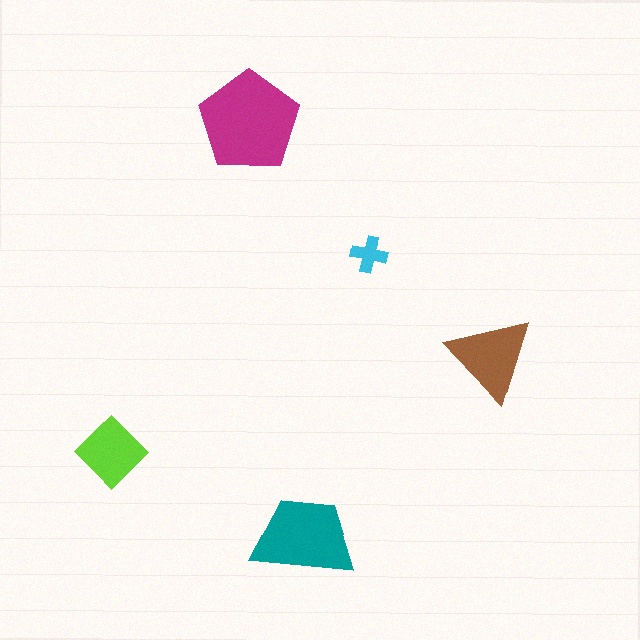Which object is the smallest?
The cyan cross.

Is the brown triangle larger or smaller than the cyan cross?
Larger.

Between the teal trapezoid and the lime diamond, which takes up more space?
The teal trapezoid.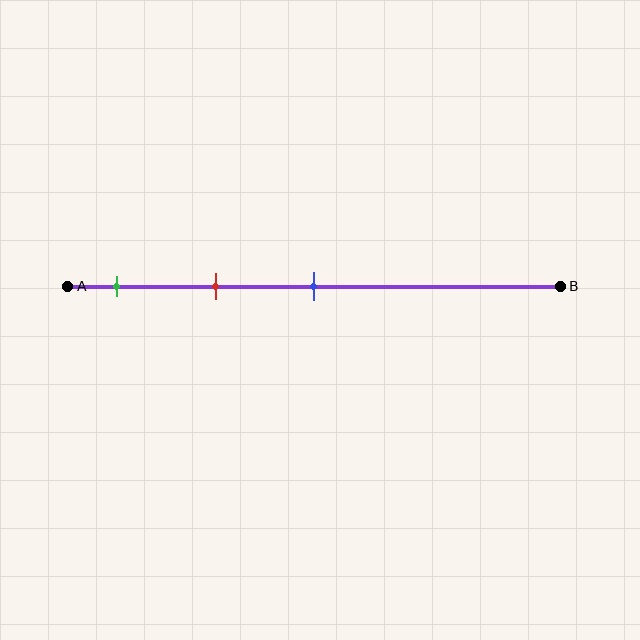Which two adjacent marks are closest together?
The green and red marks are the closest adjacent pair.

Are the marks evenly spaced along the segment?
Yes, the marks are approximately evenly spaced.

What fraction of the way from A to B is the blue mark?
The blue mark is approximately 50% (0.5) of the way from A to B.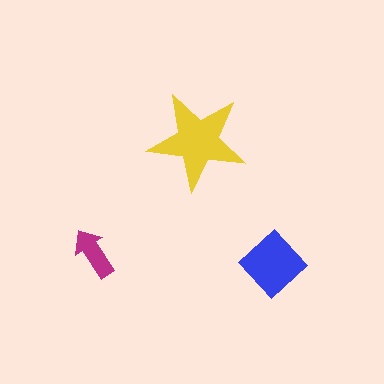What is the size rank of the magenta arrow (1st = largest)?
3rd.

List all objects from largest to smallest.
The yellow star, the blue diamond, the magenta arrow.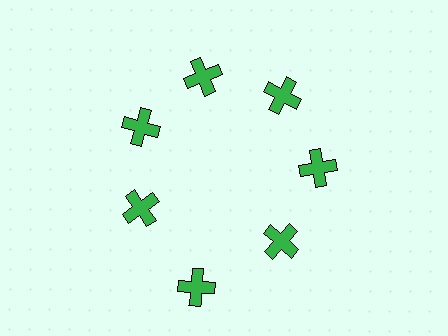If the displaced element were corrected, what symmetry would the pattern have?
It would have 7-fold rotational symmetry — the pattern would map onto itself every 51 degrees.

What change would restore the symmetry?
The symmetry would be restored by moving it inward, back onto the ring so that all 7 crosses sit at equal angles and equal distance from the center.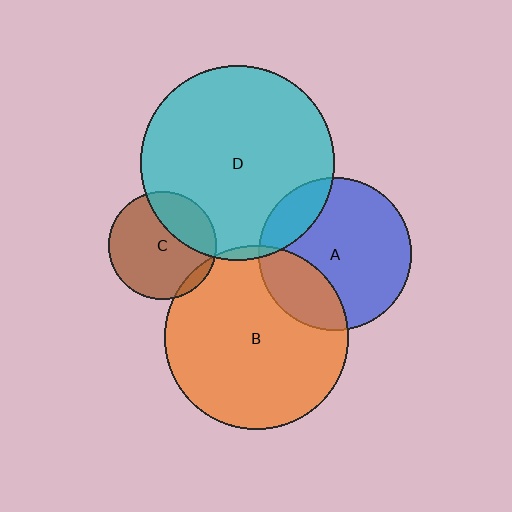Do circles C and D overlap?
Yes.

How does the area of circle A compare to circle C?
Approximately 2.0 times.